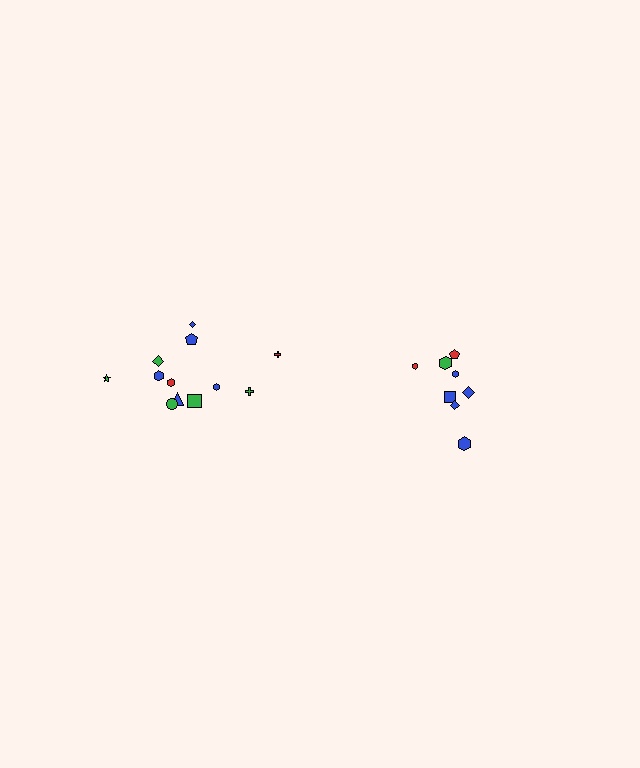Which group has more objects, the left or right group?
The left group.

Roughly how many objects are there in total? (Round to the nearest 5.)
Roughly 20 objects in total.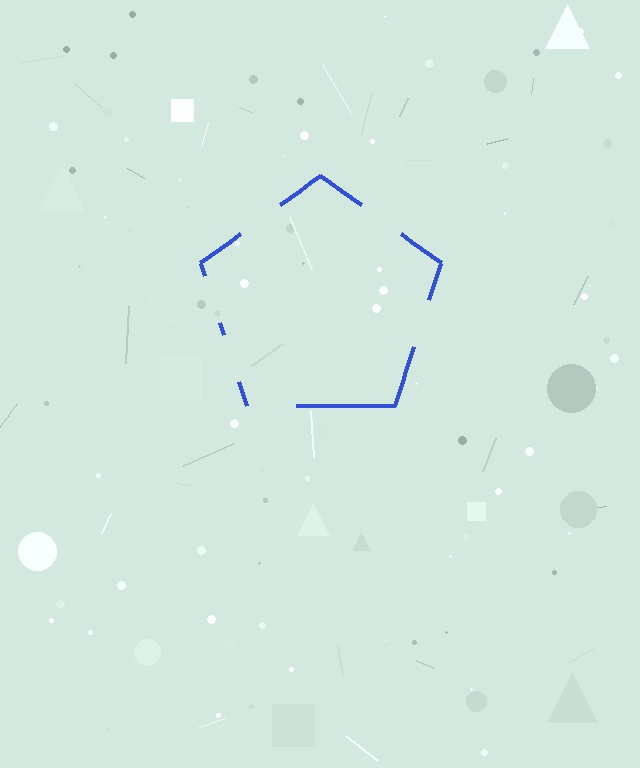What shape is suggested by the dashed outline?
The dashed outline suggests a pentagon.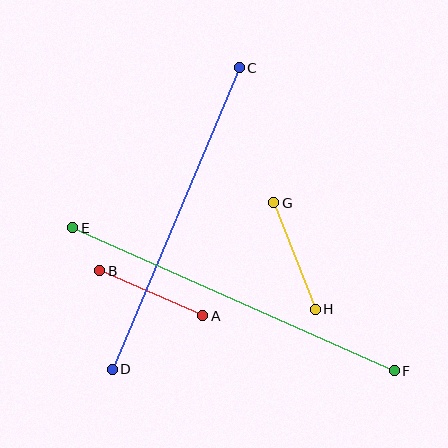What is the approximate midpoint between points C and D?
The midpoint is at approximately (176, 219) pixels.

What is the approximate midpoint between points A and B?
The midpoint is at approximately (151, 293) pixels.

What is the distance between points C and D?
The distance is approximately 327 pixels.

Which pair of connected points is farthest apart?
Points E and F are farthest apart.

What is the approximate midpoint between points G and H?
The midpoint is at approximately (295, 256) pixels.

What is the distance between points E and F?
The distance is approximately 352 pixels.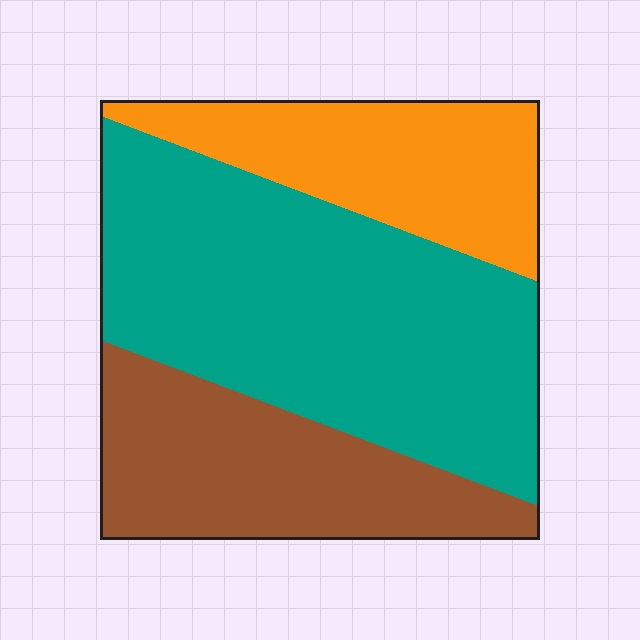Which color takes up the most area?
Teal, at roughly 50%.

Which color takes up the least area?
Orange, at roughly 20%.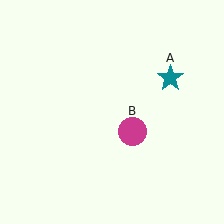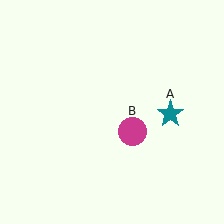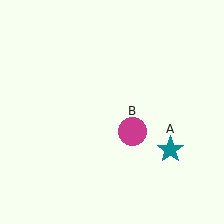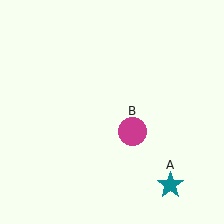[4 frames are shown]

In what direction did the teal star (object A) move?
The teal star (object A) moved down.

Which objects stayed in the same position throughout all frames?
Magenta circle (object B) remained stationary.